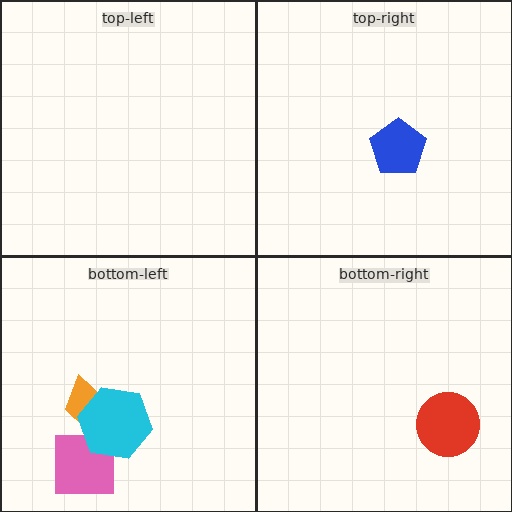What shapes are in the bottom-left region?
The pink square, the orange trapezoid, the cyan hexagon.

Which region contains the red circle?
The bottom-right region.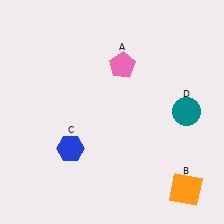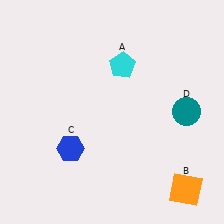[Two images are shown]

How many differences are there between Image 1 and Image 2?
There is 1 difference between the two images.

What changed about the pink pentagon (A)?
In Image 1, A is pink. In Image 2, it changed to cyan.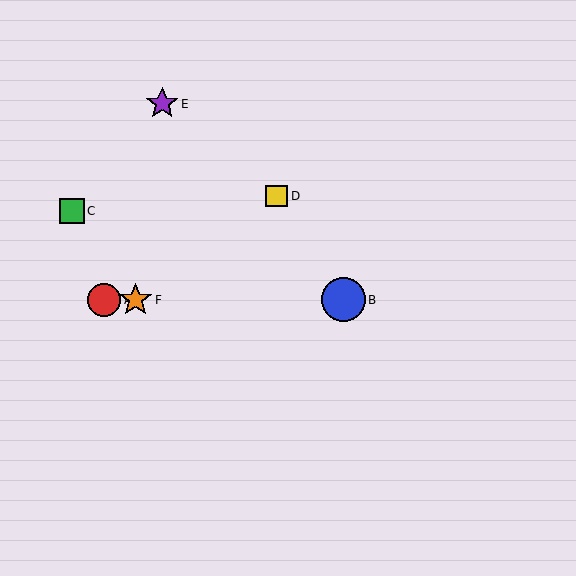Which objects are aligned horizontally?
Objects A, B, F are aligned horizontally.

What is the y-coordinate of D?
Object D is at y≈196.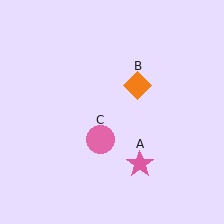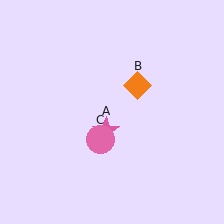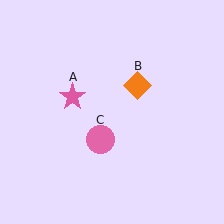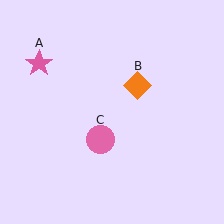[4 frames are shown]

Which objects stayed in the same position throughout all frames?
Orange diamond (object B) and pink circle (object C) remained stationary.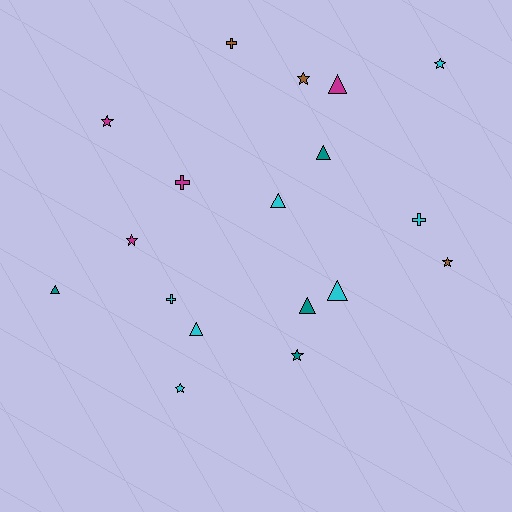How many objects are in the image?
There are 18 objects.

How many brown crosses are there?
There is 1 brown cross.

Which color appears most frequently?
Cyan, with 7 objects.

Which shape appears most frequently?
Star, with 7 objects.